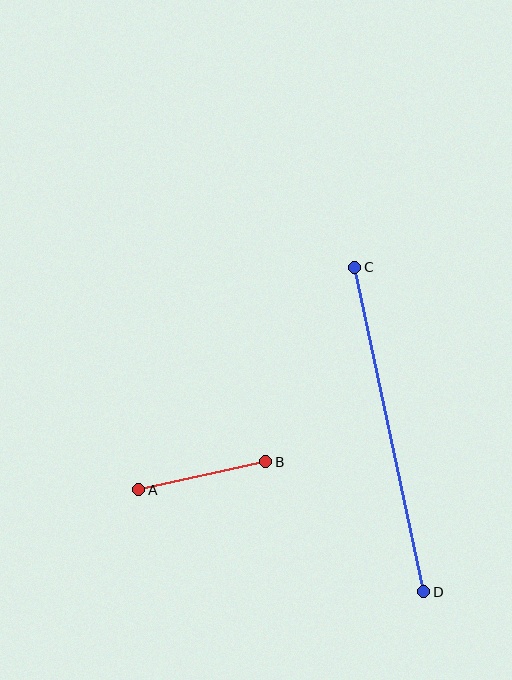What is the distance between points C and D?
The distance is approximately 332 pixels.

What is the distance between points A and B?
The distance is approximately 130 pixels.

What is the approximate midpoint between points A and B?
The midpoint is at approximately (202, 476) pixels.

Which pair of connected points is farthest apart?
Points C and D are farthest apart.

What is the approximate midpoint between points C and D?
The midpoint is at approximately (389, 429) pixels.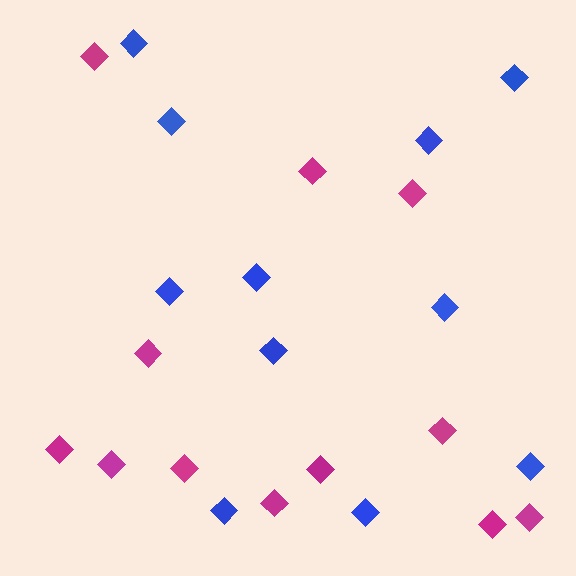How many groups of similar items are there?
There are 2 groups: one group of magenta diamonds (12) and one group of blue diamonds (11).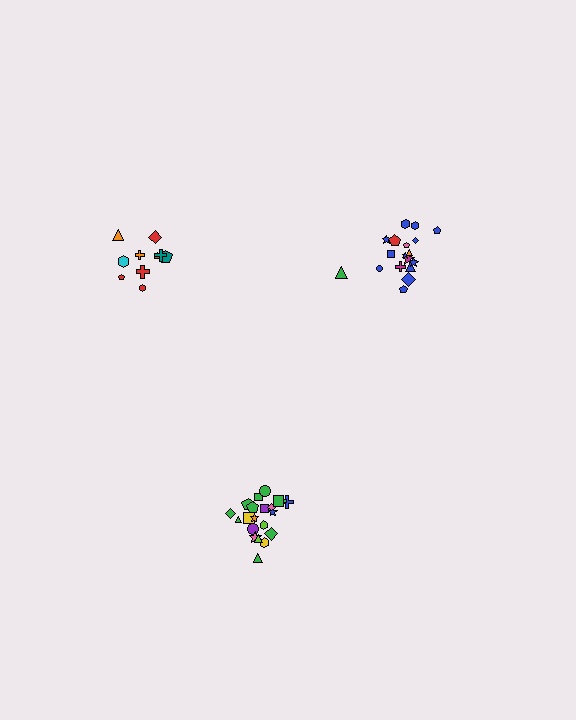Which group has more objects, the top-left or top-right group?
The top-right group.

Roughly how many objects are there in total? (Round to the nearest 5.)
Roughly 50 objects in total.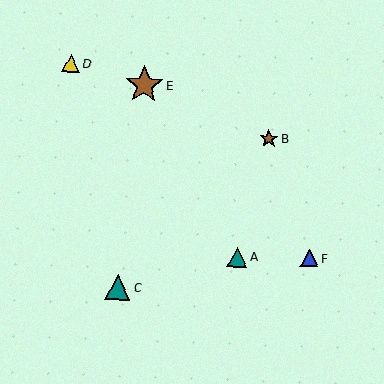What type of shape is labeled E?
Shape E is a brown star.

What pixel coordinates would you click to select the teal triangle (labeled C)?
Click at (118, 288) to select the teal triangle C.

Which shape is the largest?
The brown star (labeled E) is the largest.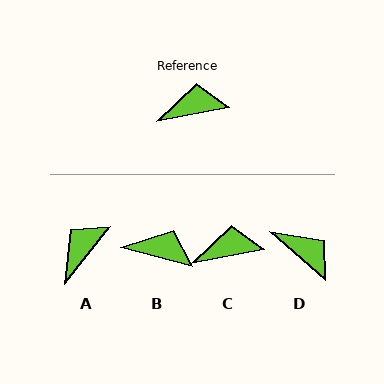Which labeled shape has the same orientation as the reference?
C.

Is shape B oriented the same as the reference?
No, it is off by about 26 degrees.